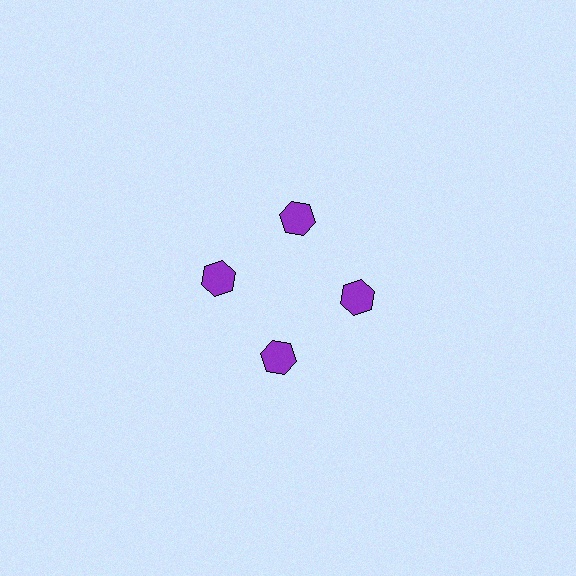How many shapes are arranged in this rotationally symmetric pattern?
There are 4 shapes, arranged in 4 groups of 1.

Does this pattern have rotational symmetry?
Yes, this pattern has 4-fold rotational symmetry. It looks the same after rotating 90 degrees around the center.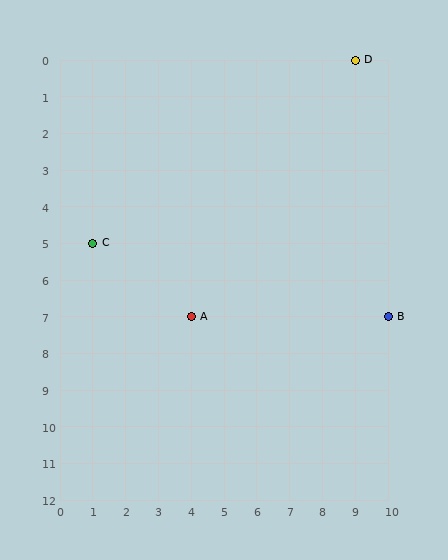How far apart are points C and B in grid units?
Points C and B are 9 columns and 2 rows apart (about 9.2 grid units diagonally).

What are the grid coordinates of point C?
Point C is at grid coordinates (1, 5).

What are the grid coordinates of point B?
Point B is at grid coordinates (10, 7).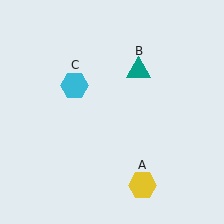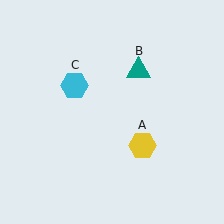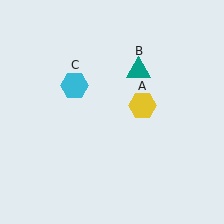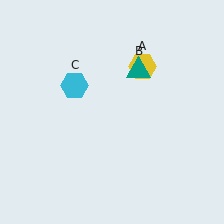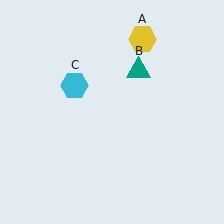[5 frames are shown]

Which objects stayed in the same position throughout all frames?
Teal triangle (object B) and cyan hexagon (object C) remained stationary.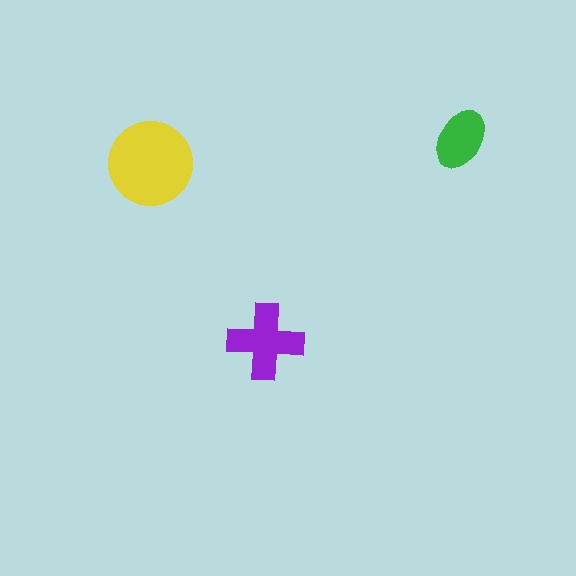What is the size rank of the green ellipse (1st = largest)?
3rd.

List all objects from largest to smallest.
The yellow circle, the purple cross, the green ellipse.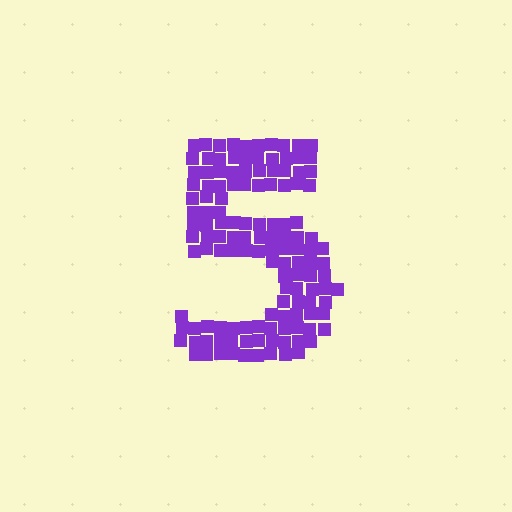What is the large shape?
The large shape is the digit 5.